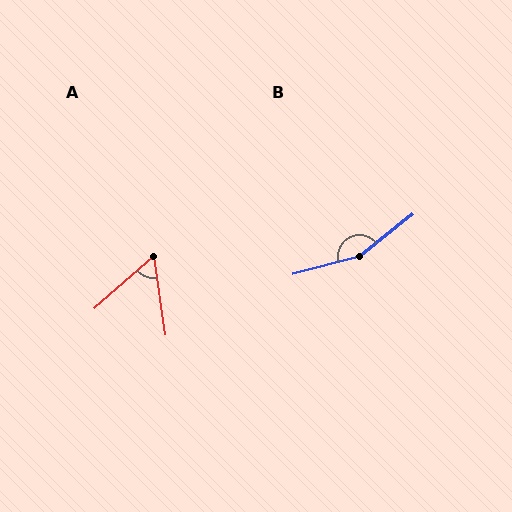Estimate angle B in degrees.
Approximately 156 degrees.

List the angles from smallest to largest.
A (56°), B (156°).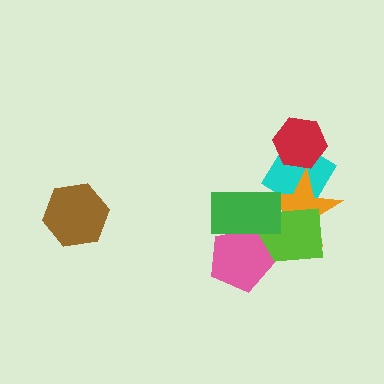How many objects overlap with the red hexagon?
1 object overlaps with the red hexagon.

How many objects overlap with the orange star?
3 objects overlap with the orange star.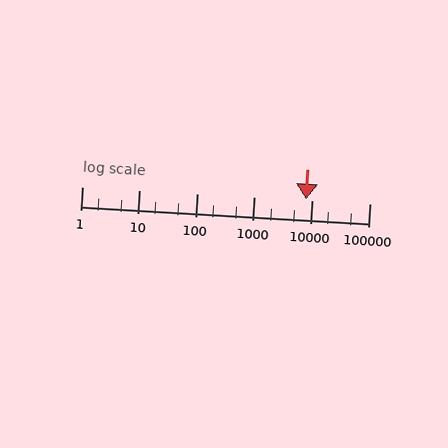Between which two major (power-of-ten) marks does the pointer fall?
The pointer is between 1000 and 10000.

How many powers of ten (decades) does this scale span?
The scale spans 5 decades, from 1 to 100000.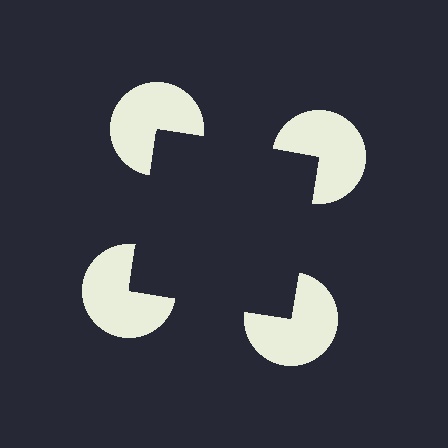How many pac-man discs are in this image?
There are 4 — one at each vertex of the illusory square.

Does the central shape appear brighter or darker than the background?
It typically appears slightly darker than the background, even though no actual brightness change is drawn.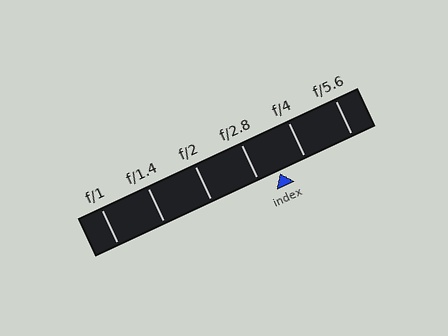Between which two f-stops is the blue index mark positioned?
The index mark is between f/2.8 and f/4.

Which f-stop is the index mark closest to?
The index mark is closest to f/2.8.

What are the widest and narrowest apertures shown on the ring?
The widest aperture shown is f/1 and the narrowest is f/5.6.